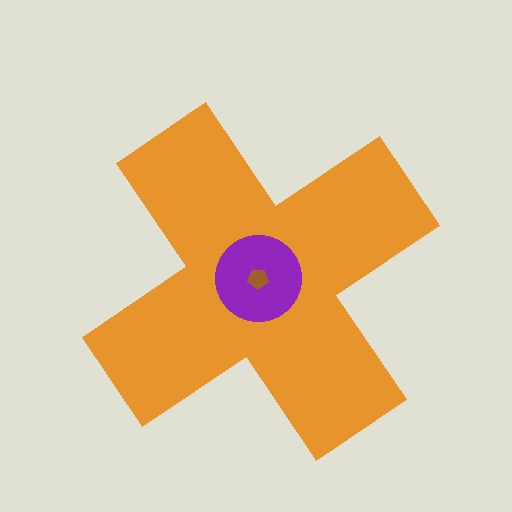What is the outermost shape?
The orange cross.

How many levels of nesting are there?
3.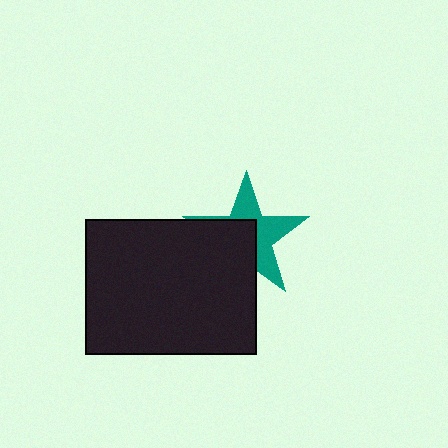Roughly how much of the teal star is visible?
About half of it is visible (roughly 51%).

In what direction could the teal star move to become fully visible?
The teal star could move toward the upper-right. That would shift it out from behind the black rectangle entirely.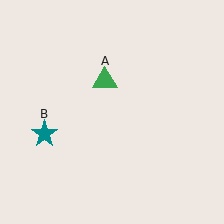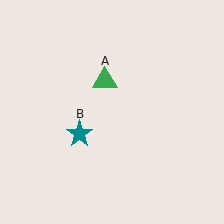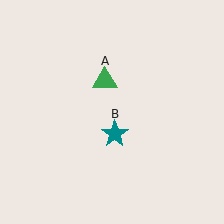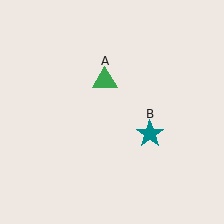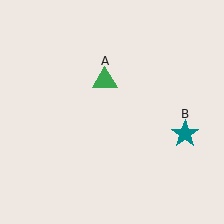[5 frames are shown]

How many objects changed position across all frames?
1 object changed position: teal star (object B).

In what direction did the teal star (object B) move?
The teal star (object B) moved right.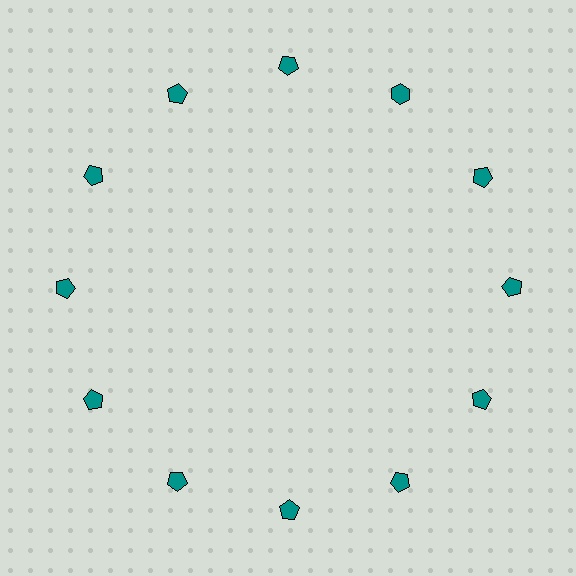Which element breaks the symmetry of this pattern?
The teal hexagon at roughly the 1 o'clock position breaks the symmetry. All other shapes are teal pentagons.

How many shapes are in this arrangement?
There are 12 shapes arranged in a ring pattern.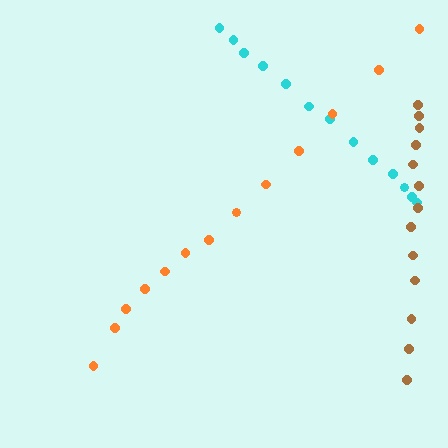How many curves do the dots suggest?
There are 3 distinct paths.